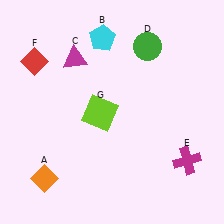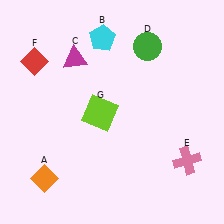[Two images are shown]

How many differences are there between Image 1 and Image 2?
There is 1 difference between the two images.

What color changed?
The cross (E) changed from magenta in Image 1 to pink in Image 2.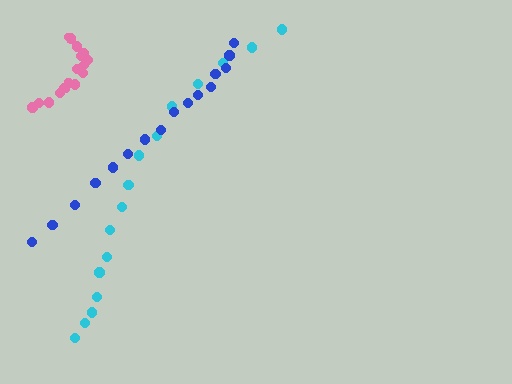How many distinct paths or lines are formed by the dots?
There are 3 distinct paths.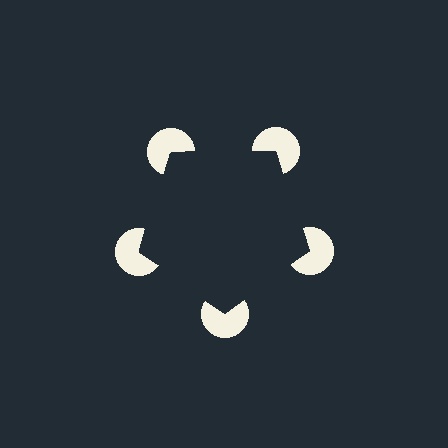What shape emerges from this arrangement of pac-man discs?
An illusory pentagon — its edges are inferred from the aligned wedge cuts in the pac-man discs, not physically drawn.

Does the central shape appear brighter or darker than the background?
It typically appears slightly darker than the background, even though no actual brightness change is drawn.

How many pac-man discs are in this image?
There are 5 — one at each vertex of the illusory pentagon.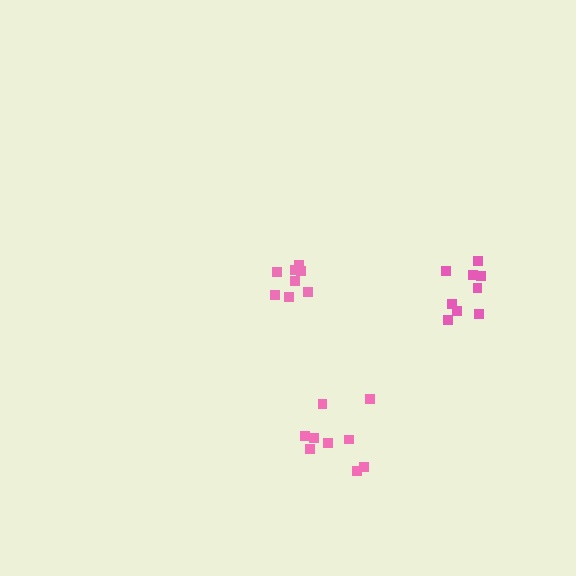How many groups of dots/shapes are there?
There are 3 groups.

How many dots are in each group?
Group 1: 9 dots, Group 2: 9 dots, Group 3: 8 dots (26 total).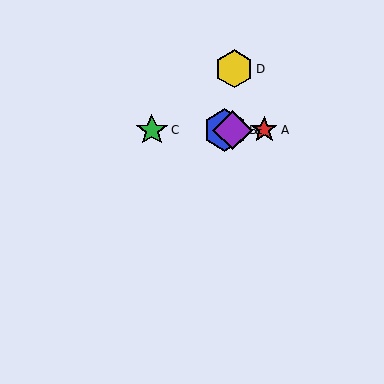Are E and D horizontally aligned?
No, E is at y≈130 and D is at y≈69.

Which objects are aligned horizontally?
Objects A, B, C, E are aligned horizontally.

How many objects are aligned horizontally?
4 objects (A, B, C, E) are aligned horizontally.